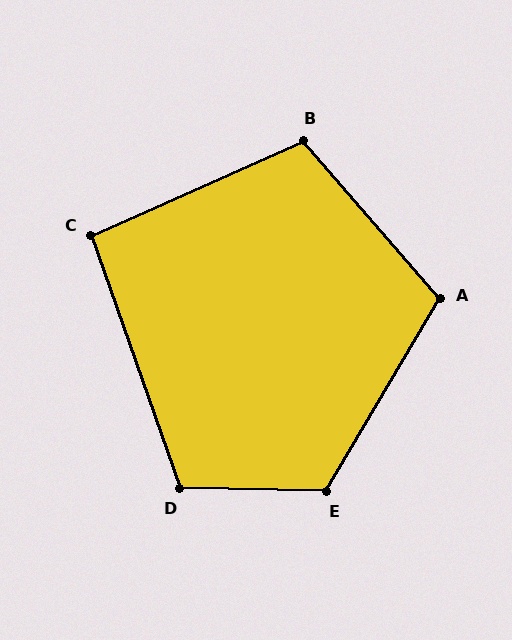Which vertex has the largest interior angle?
E, at approximately 119 degrees.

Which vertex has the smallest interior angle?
C, at approximately 95 degrees.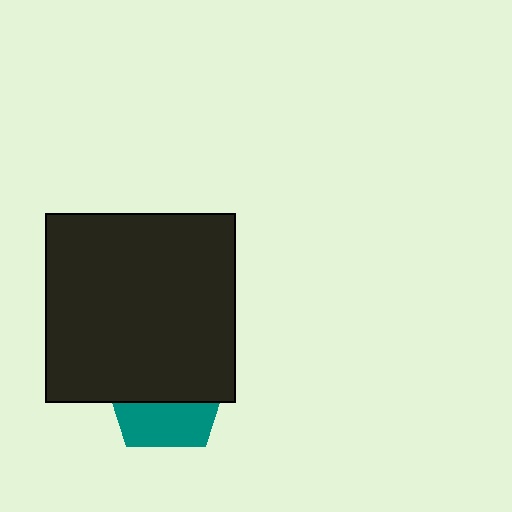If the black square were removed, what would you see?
You would see the complete teal pentagon.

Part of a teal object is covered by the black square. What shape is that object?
It is a pentagon.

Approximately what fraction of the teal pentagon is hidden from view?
Roughly 62% of the teal pentagon is hidden behind the black square.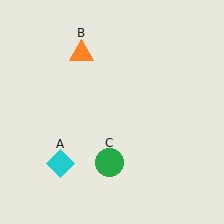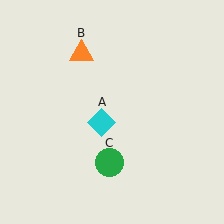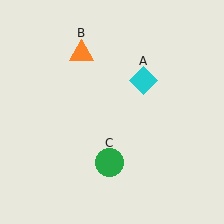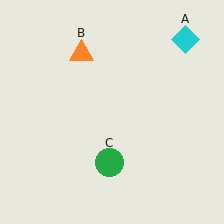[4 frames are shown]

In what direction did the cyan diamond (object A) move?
The cyan diamond (object A) moved up and to the right.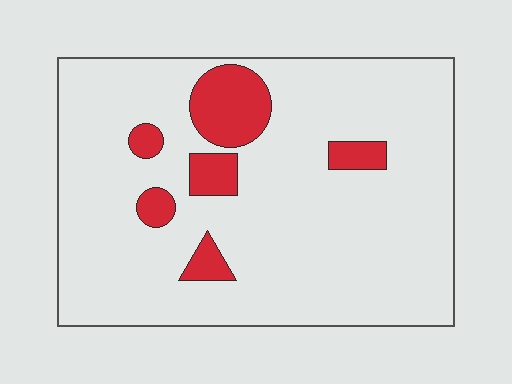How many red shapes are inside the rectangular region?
6.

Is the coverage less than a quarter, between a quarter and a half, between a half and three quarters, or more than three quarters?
Less than a quarter.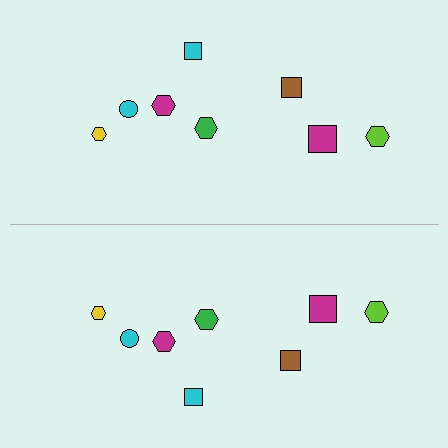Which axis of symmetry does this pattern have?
The pattern has a horizontal axis of symmetry running through the center of the image.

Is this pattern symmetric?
Yes, this pattern has bilateral (reflection) symmetry.